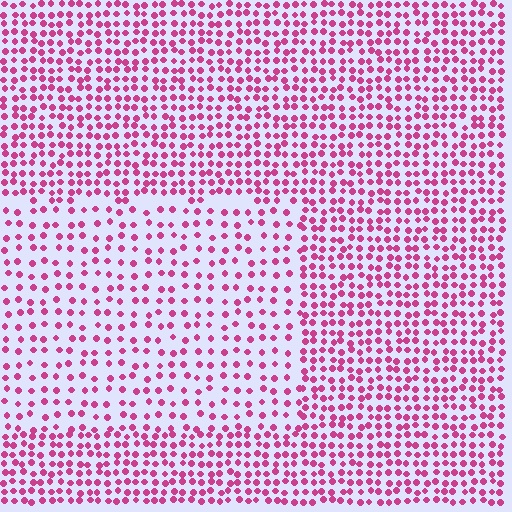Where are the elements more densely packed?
The elements are more densely packed outside the rectangle boundary.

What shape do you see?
I see a rectangle.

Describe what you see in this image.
The image contains small magenta elements arranged at two different densities. A rectangle-shaped region is visible where the elements are less densely packed than the surrounding area.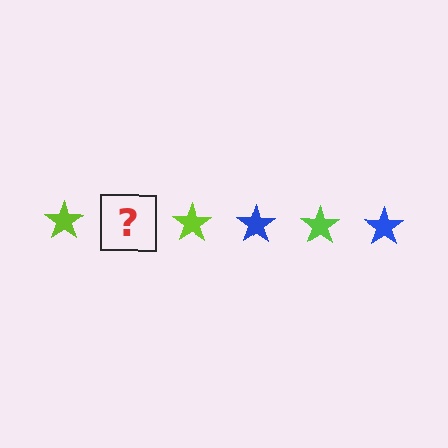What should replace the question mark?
The question mark should be replaced with a blue star.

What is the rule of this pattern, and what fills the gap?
The rule is that the pattern cycles through lime, blue stars. The gap should be filled with a blue star.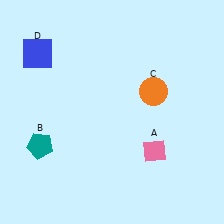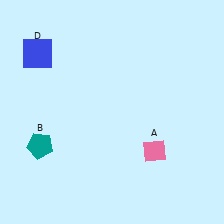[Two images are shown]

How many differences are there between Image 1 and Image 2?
There is 1 difference between the two images.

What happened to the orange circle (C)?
The orange circle (C) was removed in Image 2. It was in the top-right area of Image 1.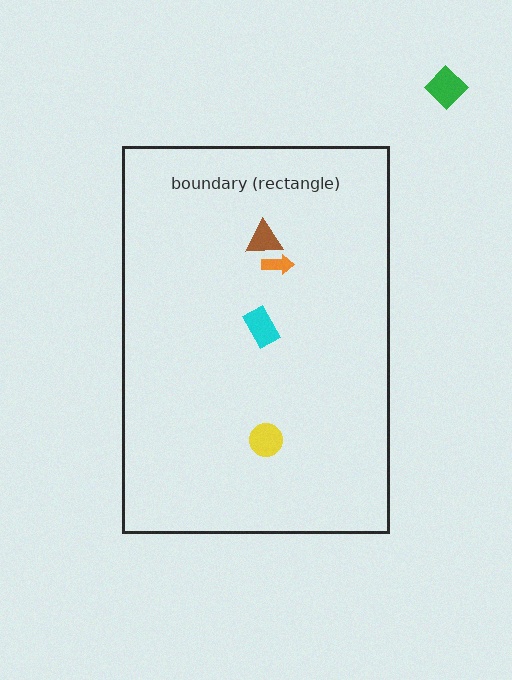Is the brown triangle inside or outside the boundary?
Inside.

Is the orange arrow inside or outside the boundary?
Inside.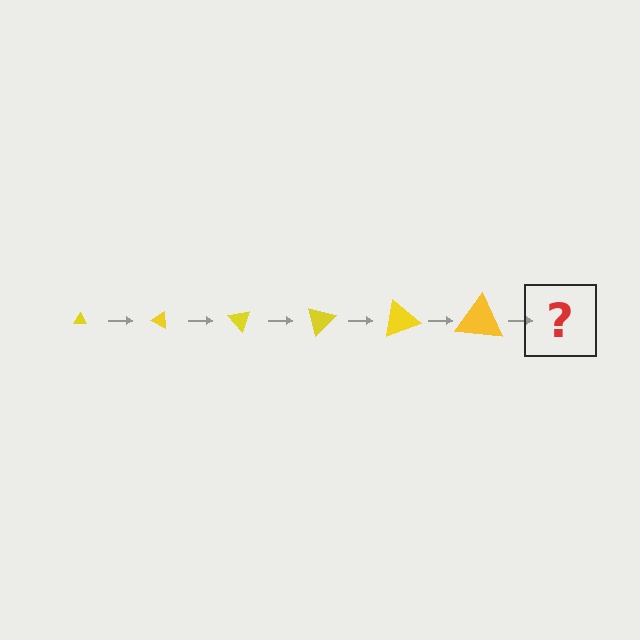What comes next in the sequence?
The next element should be a triangle, larger than the previous one and rotated 150 degrees from the start.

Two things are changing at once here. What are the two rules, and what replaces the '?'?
The two rules are that the triangle grows larger each step and it rotates 25 degrees each step. The '?' should be a triangle, larger than the previous one and rotated 150 degrees from the start.